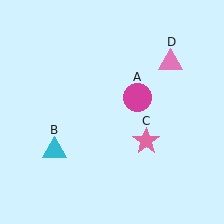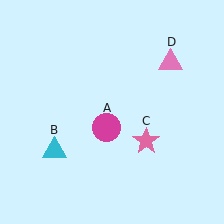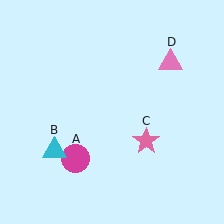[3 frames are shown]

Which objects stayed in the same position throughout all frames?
Cyan triangle (object B) and pink star (object C) and pink triangle (object D) remained stationary.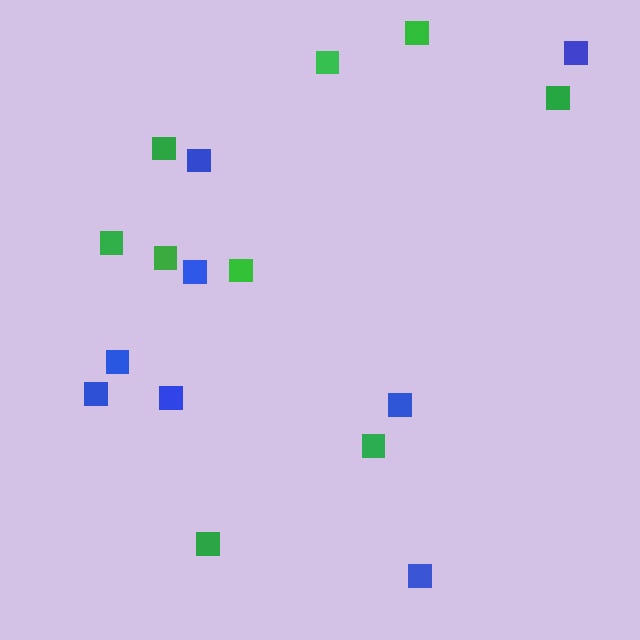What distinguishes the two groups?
There are 2 groups: one group of green squares (9) and one group of blue squares (8).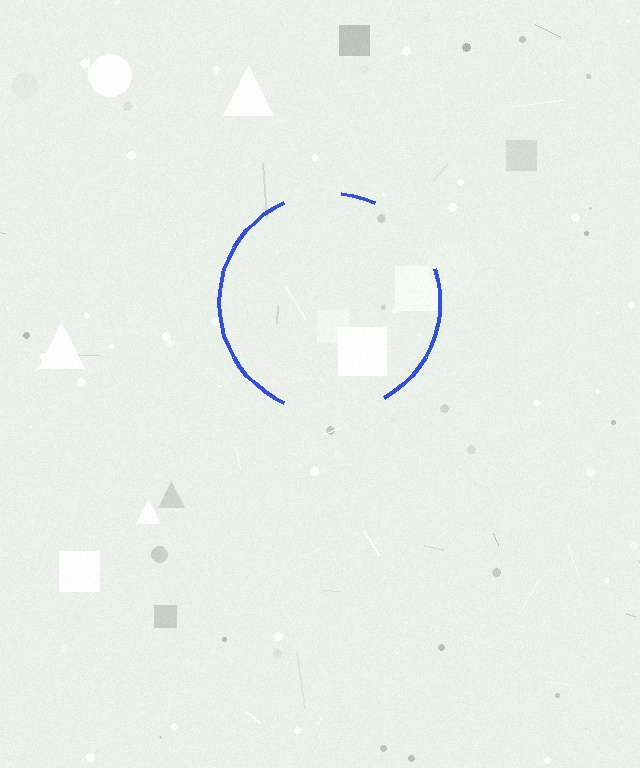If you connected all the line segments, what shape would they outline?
They would outline a circle.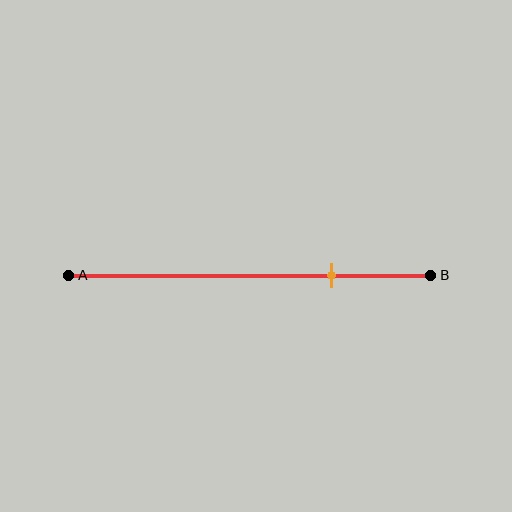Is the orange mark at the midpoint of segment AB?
No, the mark is at about 70% from A, not at the 50% midpoint.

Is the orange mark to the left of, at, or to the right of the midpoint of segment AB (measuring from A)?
The orange mark is to the right of the midpoint of segment AB.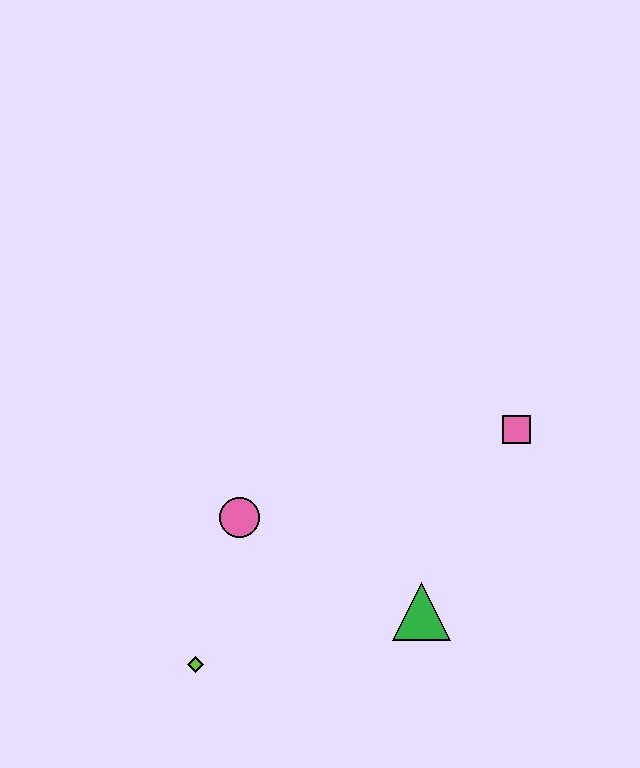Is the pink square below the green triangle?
No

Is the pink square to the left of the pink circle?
No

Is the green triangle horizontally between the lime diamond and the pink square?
Yes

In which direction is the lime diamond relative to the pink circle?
The lime diamond is below the pink circle.